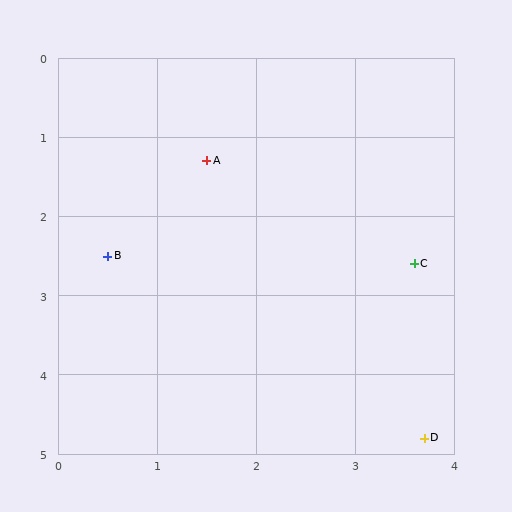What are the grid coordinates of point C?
Point C is at approximately (3.6, 2.6).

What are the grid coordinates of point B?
Point B is at approximately (0.5, 2.5).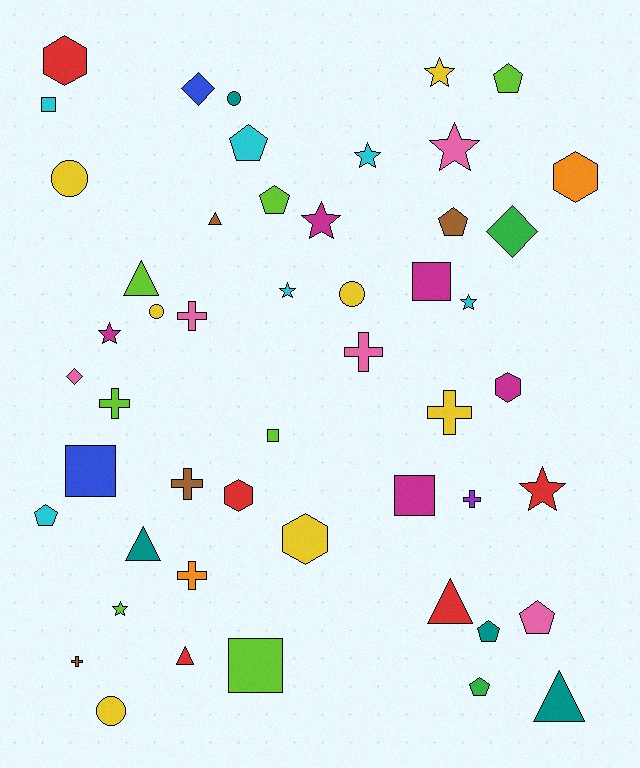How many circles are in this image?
There are 5 circles.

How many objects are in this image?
There are 50 objects.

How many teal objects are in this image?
There are 4 teal objects.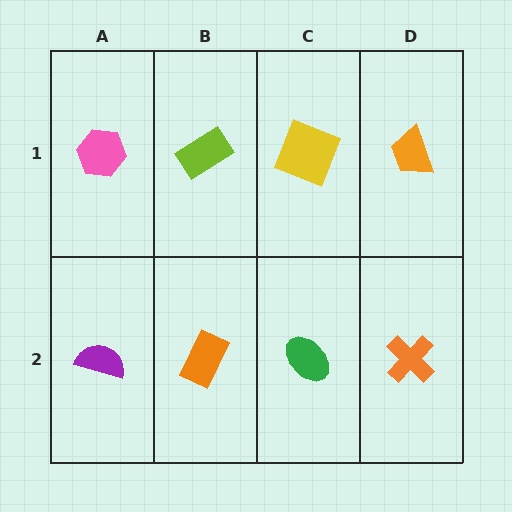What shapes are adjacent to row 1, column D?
An orange cross (row 2, column D), a yellow square (row 1, column C).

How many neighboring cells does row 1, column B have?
3.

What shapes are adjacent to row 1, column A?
A purple semicircle (row 2, column A), a lime rectangle (row 1, column B).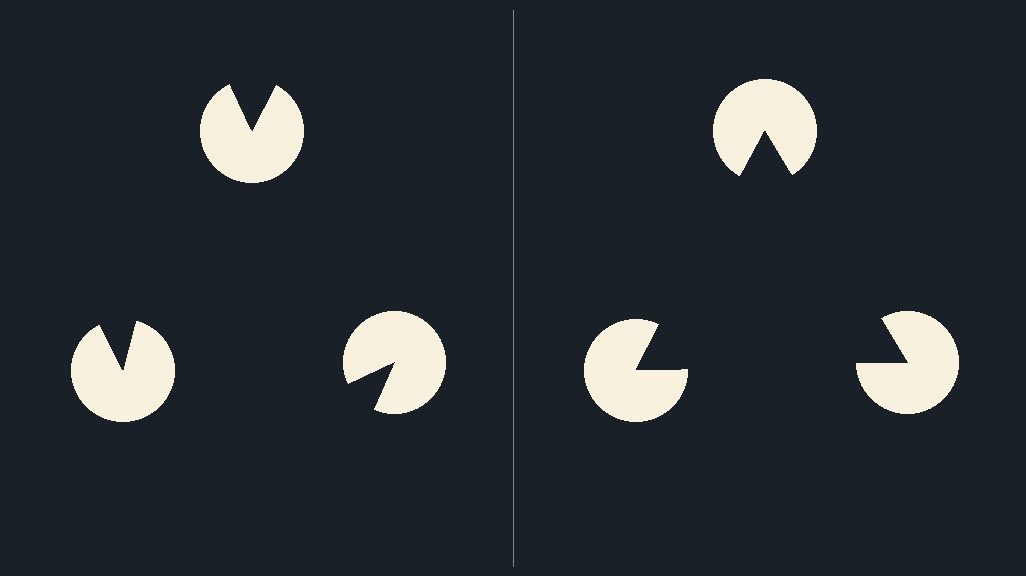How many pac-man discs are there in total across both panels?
6 — 3 on each side.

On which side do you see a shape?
An illusory triangle appears on the right side. On the left side the wedge cuts are rotated, so no coherent shape forms.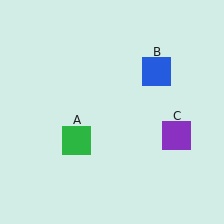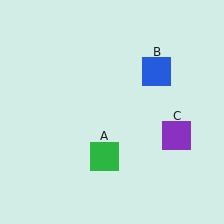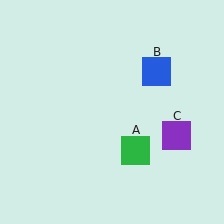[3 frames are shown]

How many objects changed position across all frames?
1 object changed position: green square (object A).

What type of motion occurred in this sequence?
The green square (object A) rotated counterclockwise around the center of the scene.